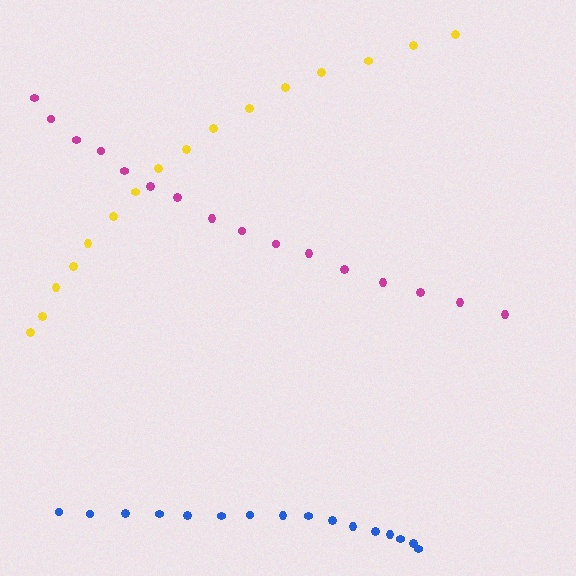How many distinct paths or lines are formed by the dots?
There are 3 distinct paths.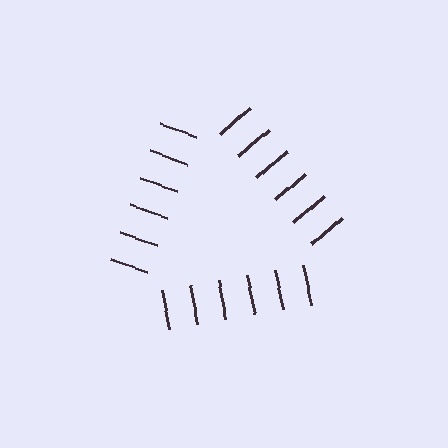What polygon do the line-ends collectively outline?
An illusory triangle — the line segments terminate on its edges but no continuous stroke is drawn.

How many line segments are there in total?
18 — 6 along each of the 3 edges.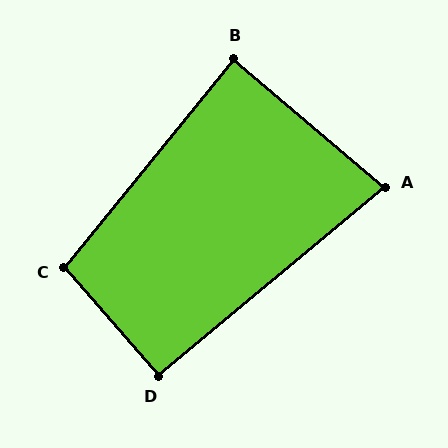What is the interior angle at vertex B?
Approximately 89 degrees (approximately right).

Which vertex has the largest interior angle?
C, at approximately 100 degrees.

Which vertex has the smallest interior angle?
A, at approximately 80 degrees.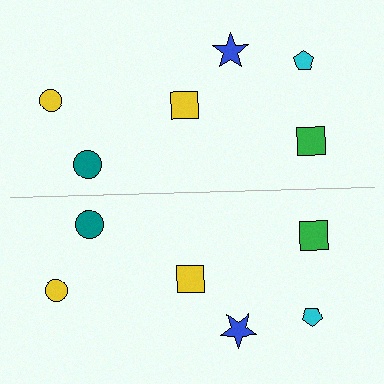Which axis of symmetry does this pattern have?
The pattern has a horizontal axis of symmetry running through the center of the image.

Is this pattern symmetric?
Yes, this pattern has bilateral (reflection) symmetry.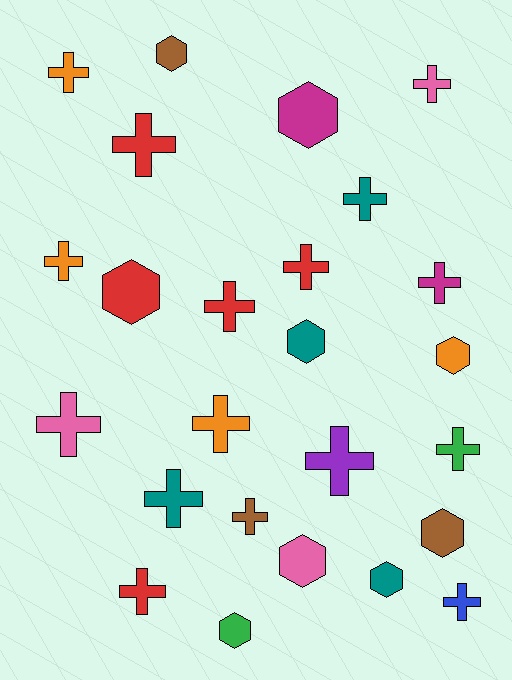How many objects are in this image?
There are 25 objects.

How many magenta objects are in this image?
There are 2 magenta objects.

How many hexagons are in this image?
There are 9 hexagons.